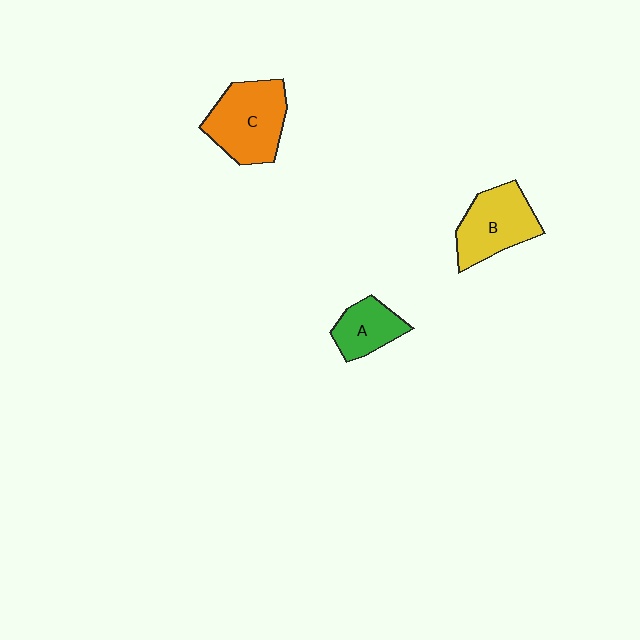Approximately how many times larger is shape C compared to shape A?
Approximately 1.7 times.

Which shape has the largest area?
Shape C (orange).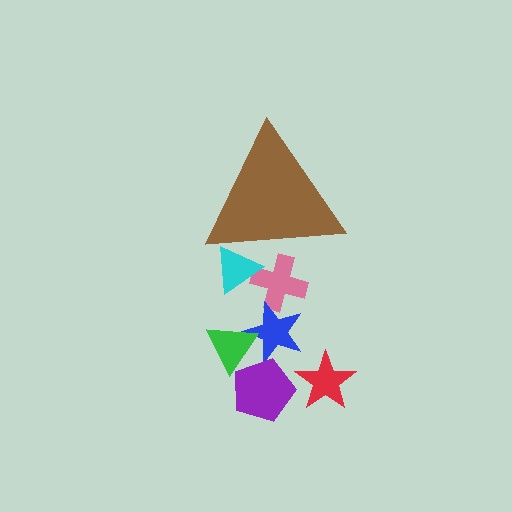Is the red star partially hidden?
No, the red star is fully visible.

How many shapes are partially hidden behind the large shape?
2 shapes are partially hidden.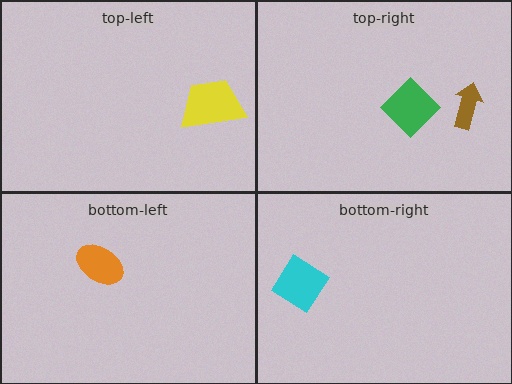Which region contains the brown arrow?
The top-right region.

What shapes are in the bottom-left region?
The orange ellipse.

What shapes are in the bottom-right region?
The cyan diamond.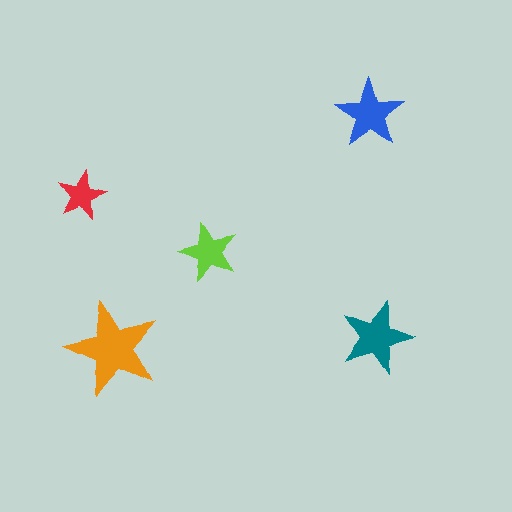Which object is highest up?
The blue star is topmost.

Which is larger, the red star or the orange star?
The orange one.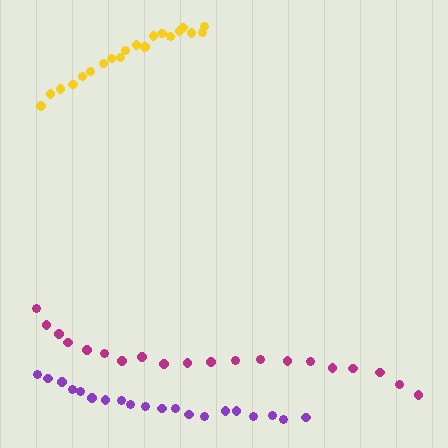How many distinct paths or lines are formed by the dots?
There are 3 distinct paths.